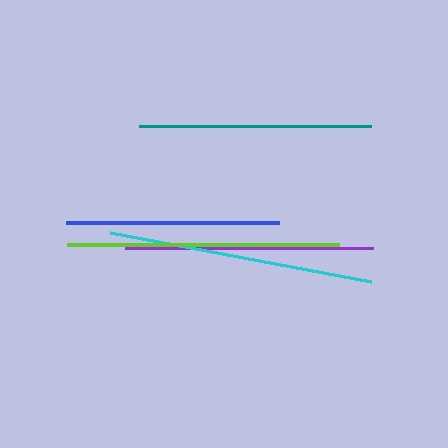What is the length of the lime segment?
The lime segment is approximately 272 pixels long.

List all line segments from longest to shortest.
From longest to shortest: lime, cyan, purple, teal, blue.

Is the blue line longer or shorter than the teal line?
The teal line is longer than the blue line.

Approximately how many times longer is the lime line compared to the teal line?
The lime line is approximately 1.2 times the length of the teal line.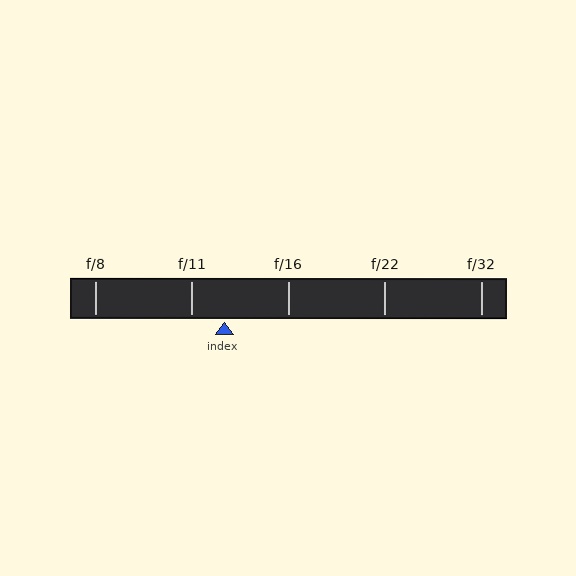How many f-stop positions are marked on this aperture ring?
There are 5 f-stop positions marked.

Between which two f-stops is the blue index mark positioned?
The index mark is between f/11 and f/16.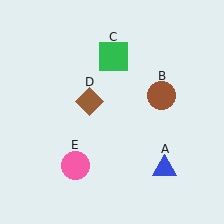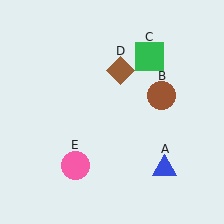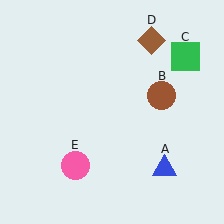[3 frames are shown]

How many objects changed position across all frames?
2 objects changed position: green square (object C), brown diamond (object D).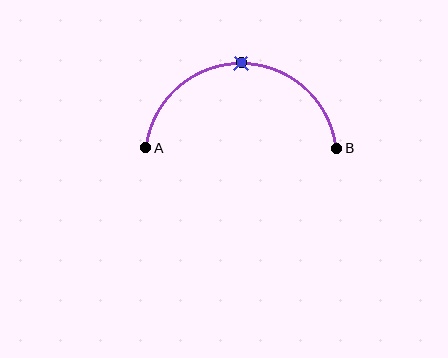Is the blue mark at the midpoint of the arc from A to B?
Yes. The blue mark lies on the arc at equal arc-length from both A and B — it is the arc midpoint.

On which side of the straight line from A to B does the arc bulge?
The arc bulges above the straight line connecting A and B.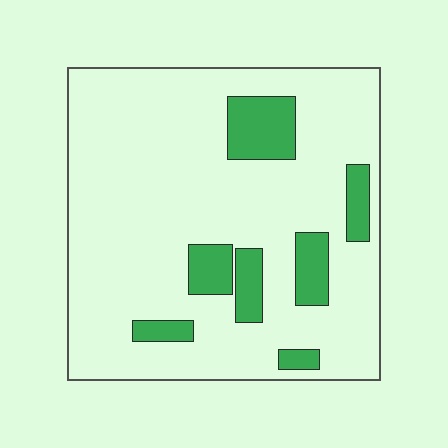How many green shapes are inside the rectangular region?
7.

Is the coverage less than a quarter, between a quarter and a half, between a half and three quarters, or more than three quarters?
Less than a quarter.